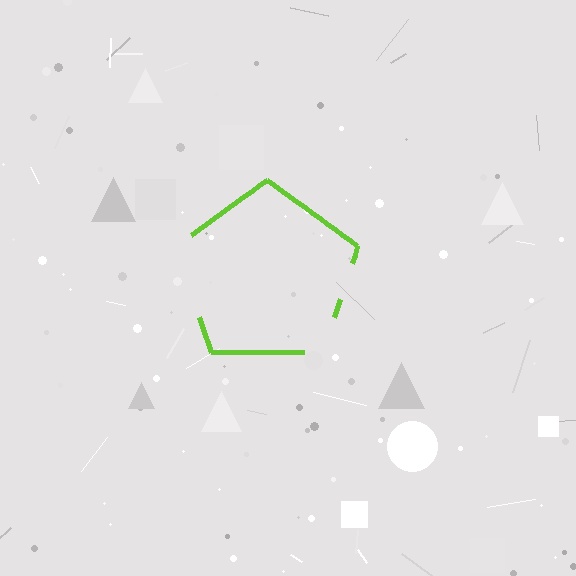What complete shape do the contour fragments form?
The contour fragments form a pentagon.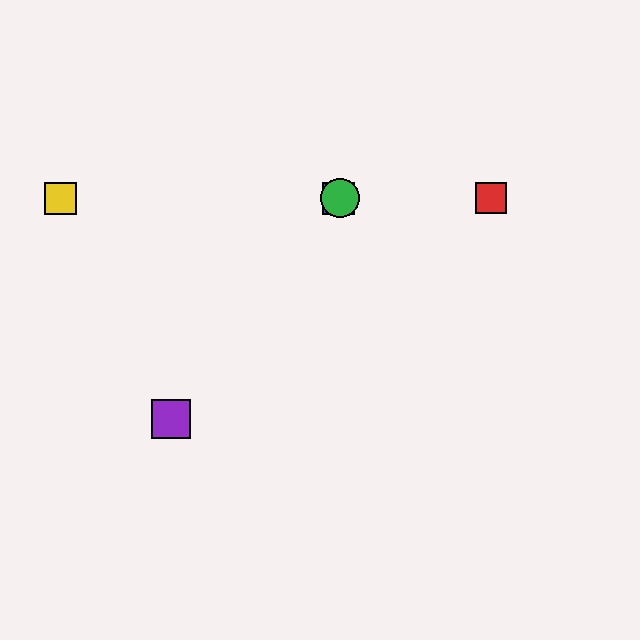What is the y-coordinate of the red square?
The red square is at y≈198.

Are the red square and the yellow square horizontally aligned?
Yes, both are at y≈198.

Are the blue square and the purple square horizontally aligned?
No, the blue square is at y≈198 and the purple square is at y≈419.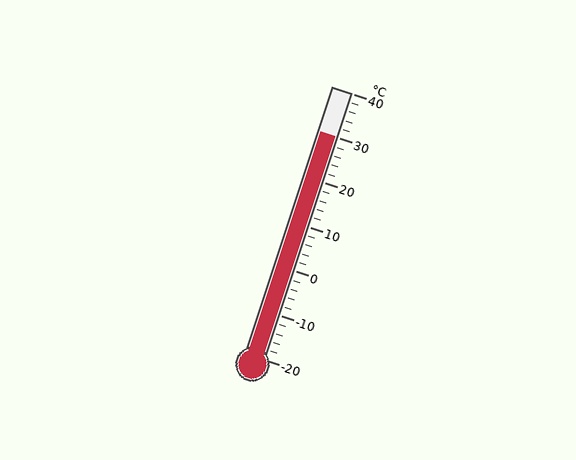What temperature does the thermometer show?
The thermometer shows approximately 30°C.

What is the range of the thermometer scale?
The thermometer scale ranges from -20°C to 40°C.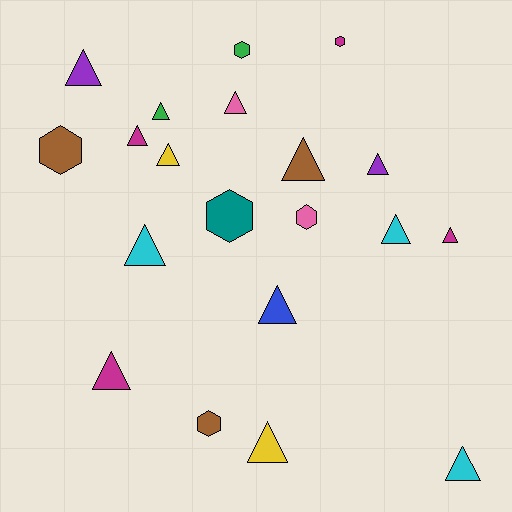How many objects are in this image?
There are 20 objects.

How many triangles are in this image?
There are 14 triangles.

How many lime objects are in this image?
There are no lime objects.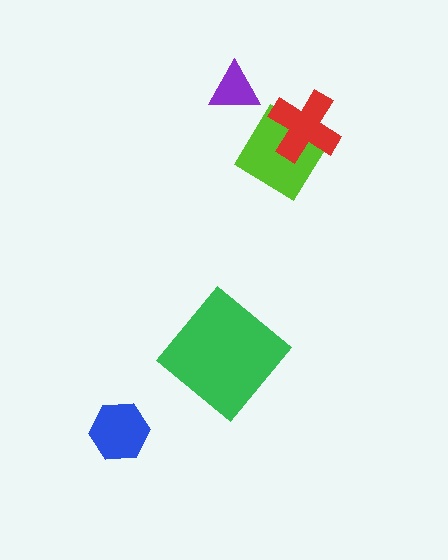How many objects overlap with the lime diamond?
1 object overlaps with the lime diamond.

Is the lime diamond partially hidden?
Yes, it is partially covered by another shape.